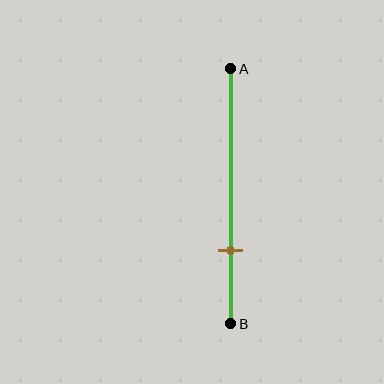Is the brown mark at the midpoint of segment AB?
No, the mark is at about 70% from A, not at the 50% midpoint.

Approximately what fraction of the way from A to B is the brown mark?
The brown mark is approximately 70% of the way from A to B.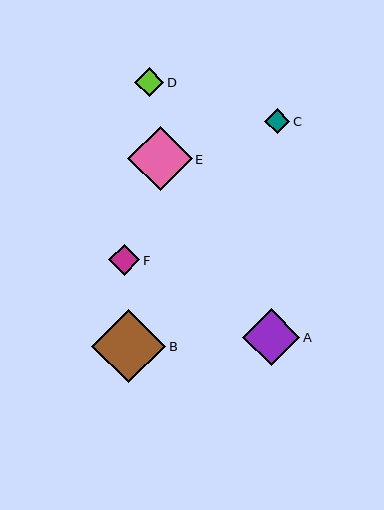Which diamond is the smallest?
Diamond C is the smallest with a size of approximately 25 pixels.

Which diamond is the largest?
Diamond B is the largest with a size of approximately 74 pixels.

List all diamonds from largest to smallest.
From largest to smallest: B, E, A, F, D, C.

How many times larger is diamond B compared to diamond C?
Diamond B is approximately 2.9 times the size of diamond C.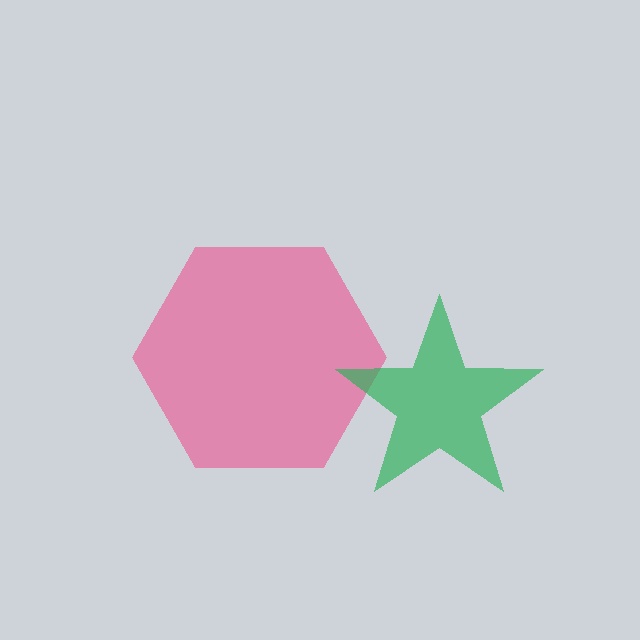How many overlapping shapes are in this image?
There are 2 overlapping shapes in the image.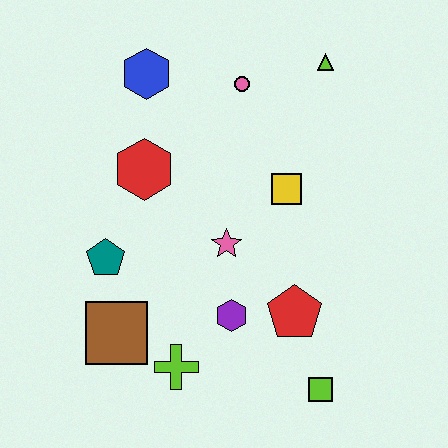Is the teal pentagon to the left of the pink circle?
Yes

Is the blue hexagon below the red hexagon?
No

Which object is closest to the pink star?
The purple hexagon is closest to the pink star.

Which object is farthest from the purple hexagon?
The lime triangle is farthest from the purple hexagon.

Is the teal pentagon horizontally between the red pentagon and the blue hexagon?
No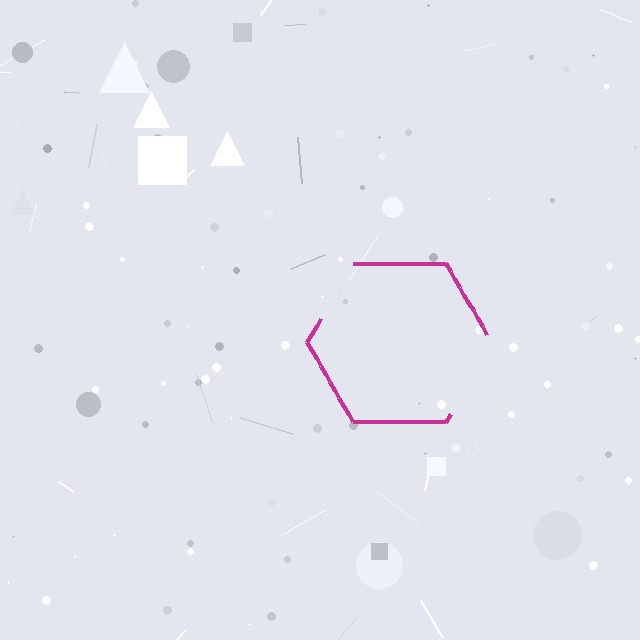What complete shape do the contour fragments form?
The contour fragments form a hexagon.